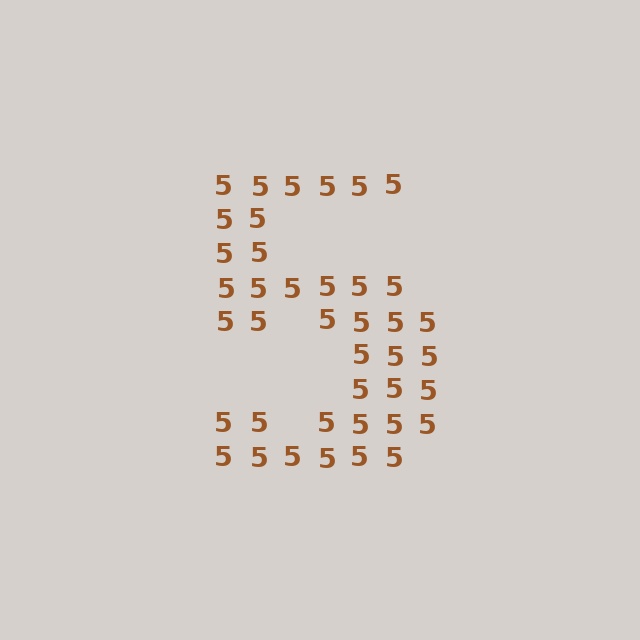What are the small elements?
The small elements are digit 5's.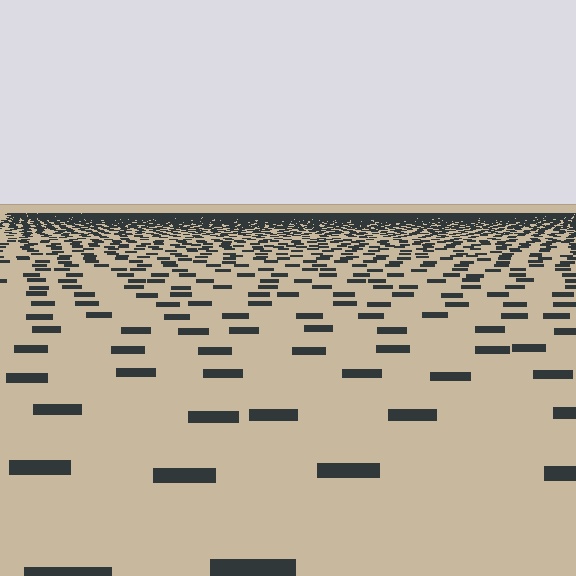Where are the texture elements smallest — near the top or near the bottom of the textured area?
Near the top.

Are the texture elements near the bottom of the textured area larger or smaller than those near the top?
Larger. Near the bottom, elements are closer to the viewer and appear at a bigger on-screen size.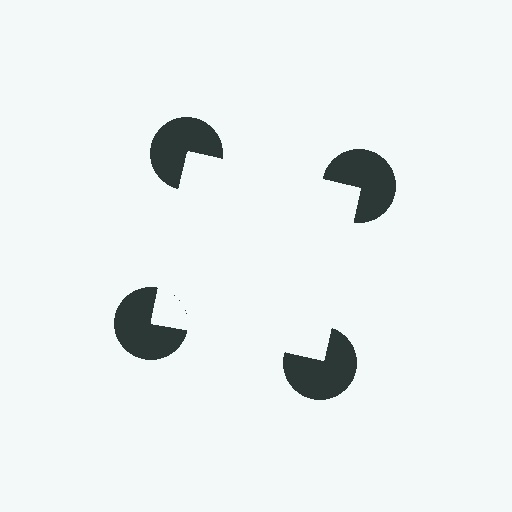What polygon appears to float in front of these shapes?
An illusory square — its edges are inferred from the aligned wedge cuts in the pac-man discs, not physically drawn.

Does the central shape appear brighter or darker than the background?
It typically appears slightly brighter than the background, even though no actual brightness change is drawn.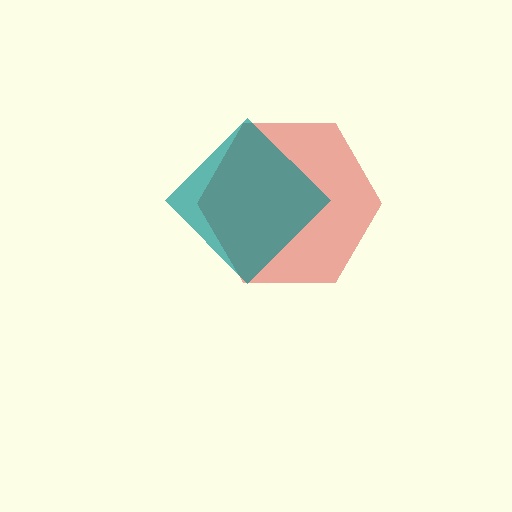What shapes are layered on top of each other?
The layered shapes are: a red hexagon, a teal diamond.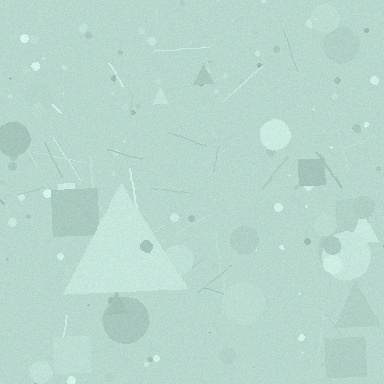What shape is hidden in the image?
A triangle is hidden in the image.